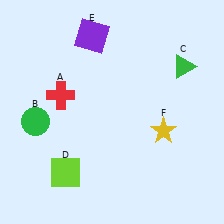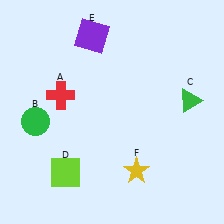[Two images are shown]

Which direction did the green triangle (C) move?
The green triangle (C) moved down.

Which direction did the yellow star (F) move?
The yellow star (F) moved down.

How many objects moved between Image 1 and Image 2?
2 objects moved between the two images.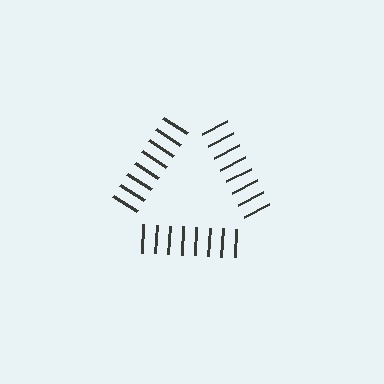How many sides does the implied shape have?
3 sides — the line-ends trace a triangle.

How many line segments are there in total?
24 — 8 along each of the 3 edges.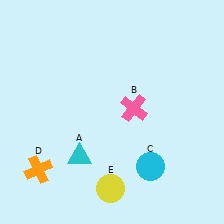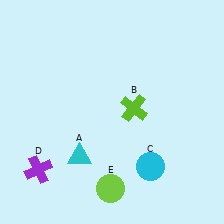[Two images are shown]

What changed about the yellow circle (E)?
In Image 1, E is yellow. In Image 2, it changed to lime.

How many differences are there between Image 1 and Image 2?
There are 3 differences between the two images.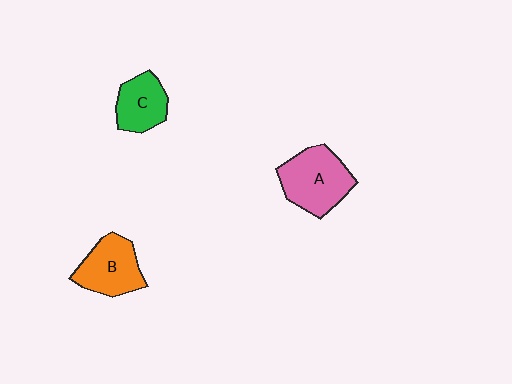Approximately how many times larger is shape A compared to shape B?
Approximately 1.2 times.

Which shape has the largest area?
Shape A (pink).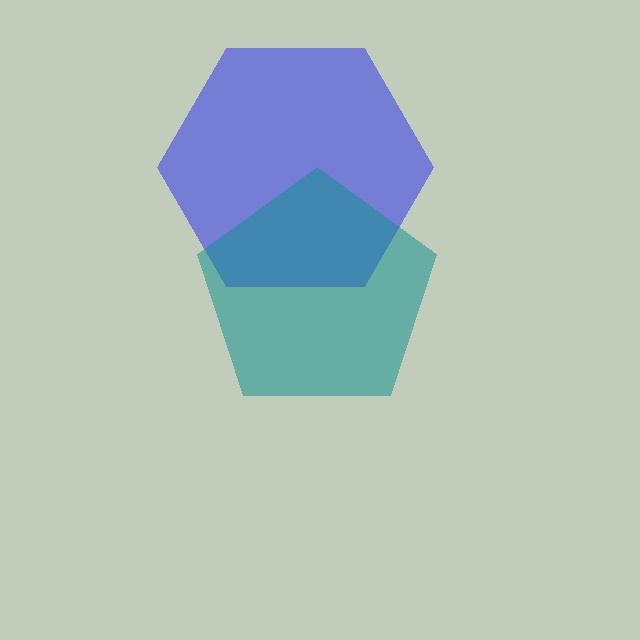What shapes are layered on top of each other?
The layered shapes are: a blue hexagon, a teal pentagon.